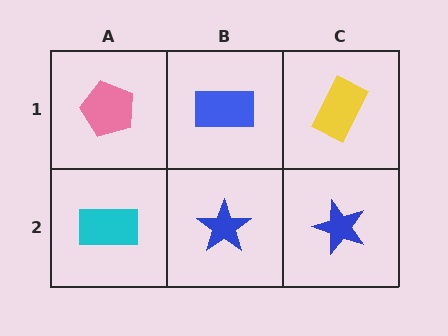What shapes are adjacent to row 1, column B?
A blue star (row 2, column B), a pink pentagon (row 1, column A), a yellow rectangle (row 1, column C).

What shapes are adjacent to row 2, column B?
A blue rectangle (row 1, column B), a cyan rectangle (row 2, column A), a blue star (row 2, column C).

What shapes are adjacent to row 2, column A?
A pink pentagon (row 1, column A), a blue star (row 2, column B).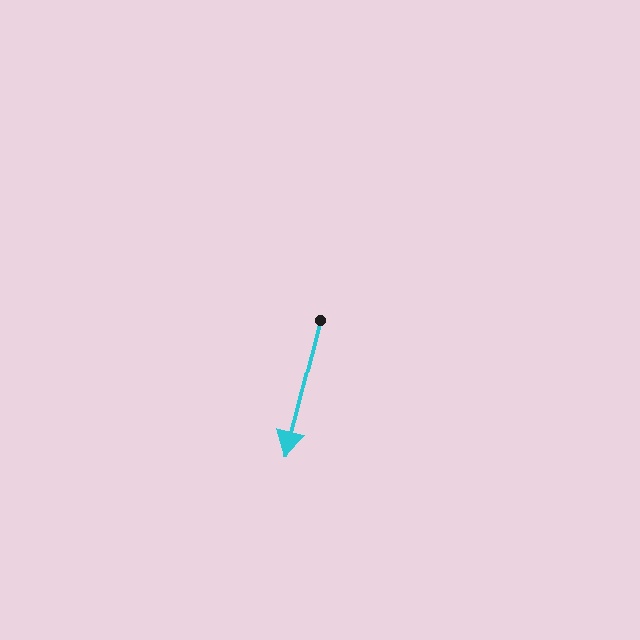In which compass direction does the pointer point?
South.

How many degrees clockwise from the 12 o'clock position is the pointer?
Approximately 194 degrees.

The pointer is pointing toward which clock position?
Roughly 6 o'clock.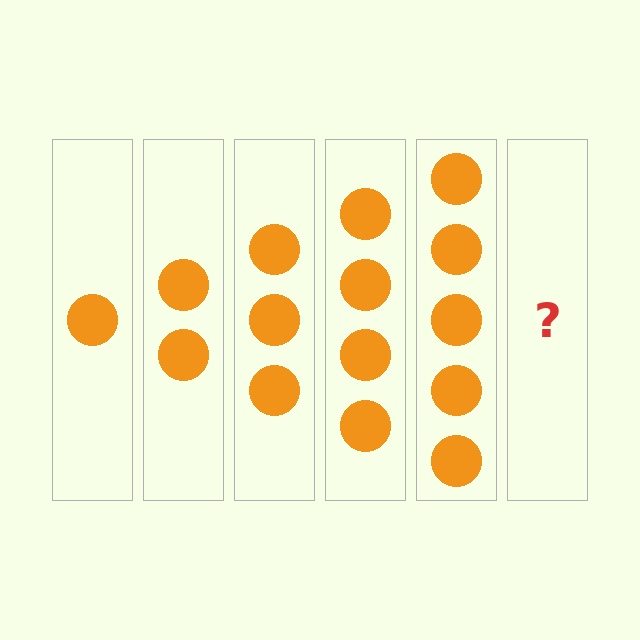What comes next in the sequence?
The next element should be 6 circles.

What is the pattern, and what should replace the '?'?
The pattern is that each step adds one more circle. The '?' should be 6 circles.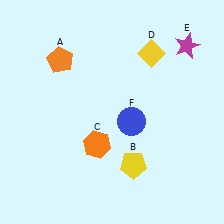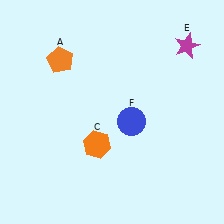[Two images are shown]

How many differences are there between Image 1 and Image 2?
There are 2 differences between the two images.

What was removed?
The yellow pentagon (B), the yellow diamond (D) were removed in Image 2.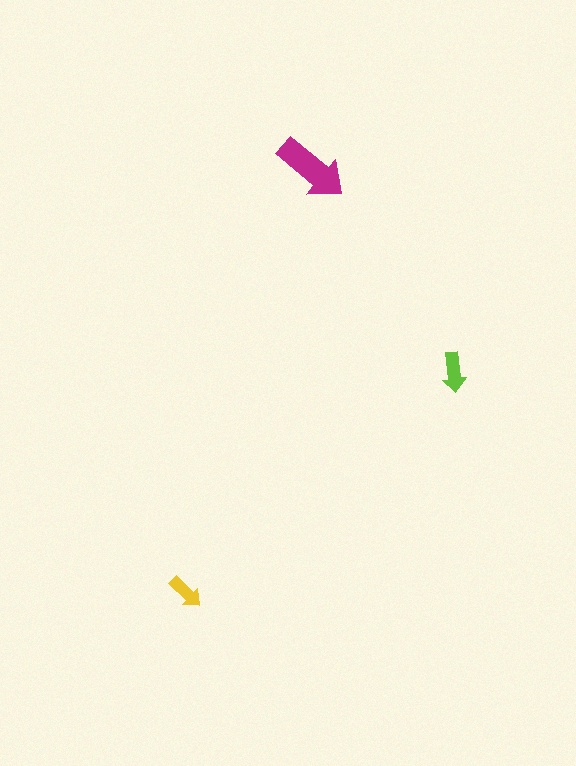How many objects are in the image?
There are 3 objects in the image.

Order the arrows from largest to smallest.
the magenta one, the lime one, the yellow one.